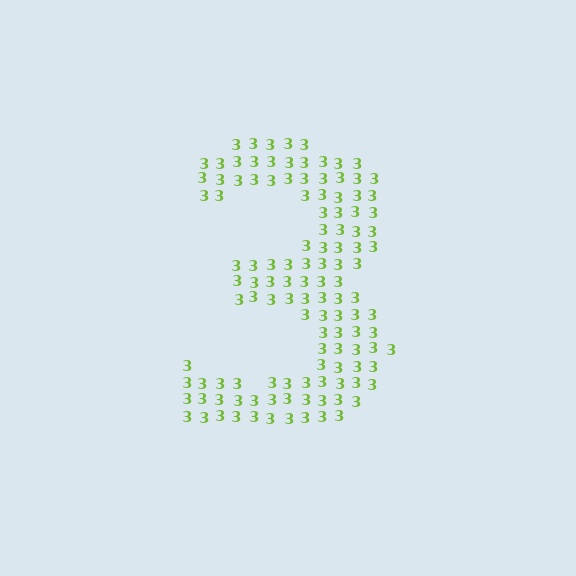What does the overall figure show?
The overall figure shows the digit 3.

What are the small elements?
The small elements are digit 3's.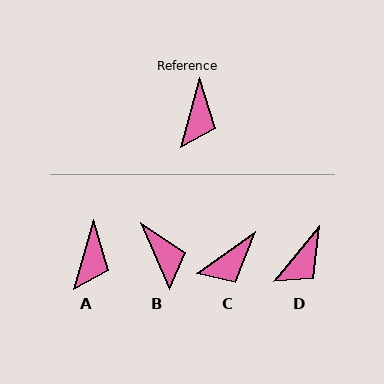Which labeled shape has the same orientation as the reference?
A.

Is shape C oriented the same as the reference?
No, it is off by about 39 degrees.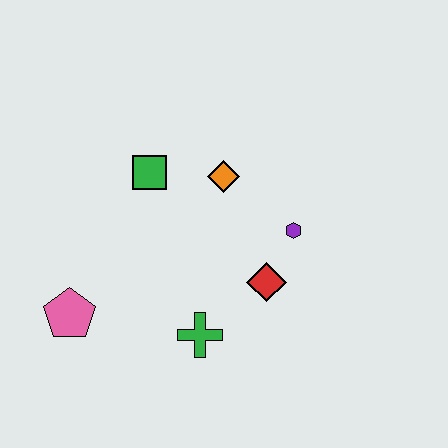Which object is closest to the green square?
The orange diamond is closest to the green square.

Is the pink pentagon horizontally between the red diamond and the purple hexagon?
No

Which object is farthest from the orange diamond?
The pink pentagon is farthest from the orange diamond.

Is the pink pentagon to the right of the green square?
No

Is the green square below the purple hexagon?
No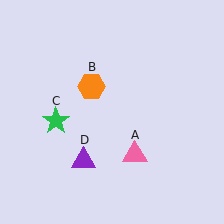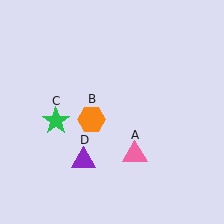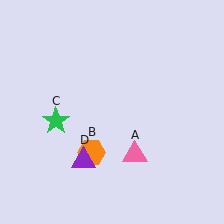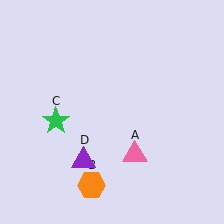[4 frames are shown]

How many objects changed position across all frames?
1 object changed position: orange hexagon (object B).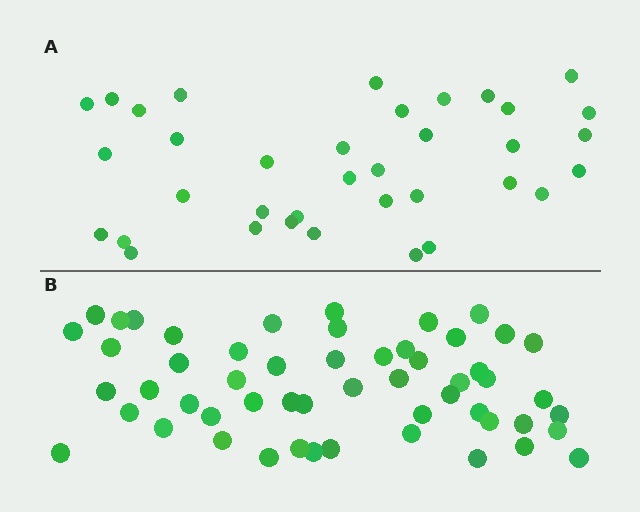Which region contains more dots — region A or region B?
Region B (the bottom region) has more dots.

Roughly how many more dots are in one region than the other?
Region B has approximately 20 more dots than region A.